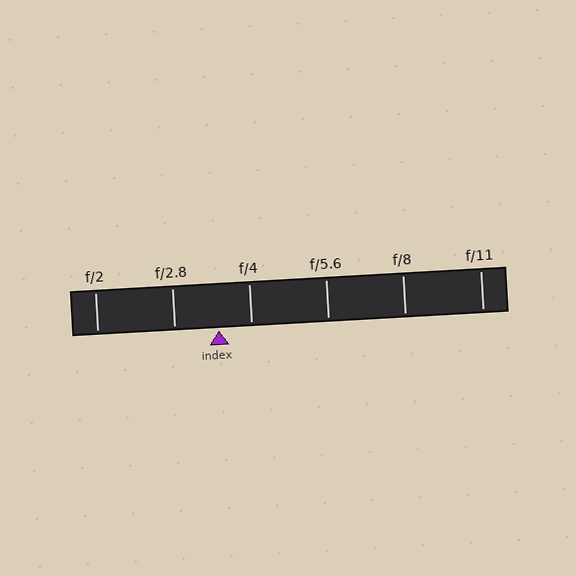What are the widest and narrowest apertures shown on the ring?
The widest aperture shown is f/2 and the narrowest is f/11.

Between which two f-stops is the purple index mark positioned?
The index mark is between f/2.8 and f/4.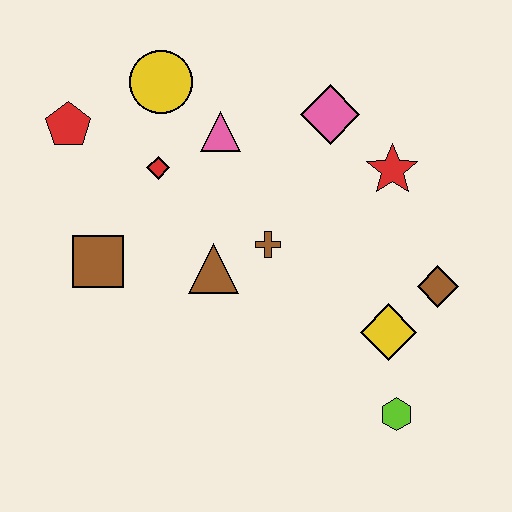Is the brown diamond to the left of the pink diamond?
No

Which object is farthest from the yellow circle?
The lime hexagon is farthest from the yellow circle.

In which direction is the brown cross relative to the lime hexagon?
The brown cross is above the lime hexagon.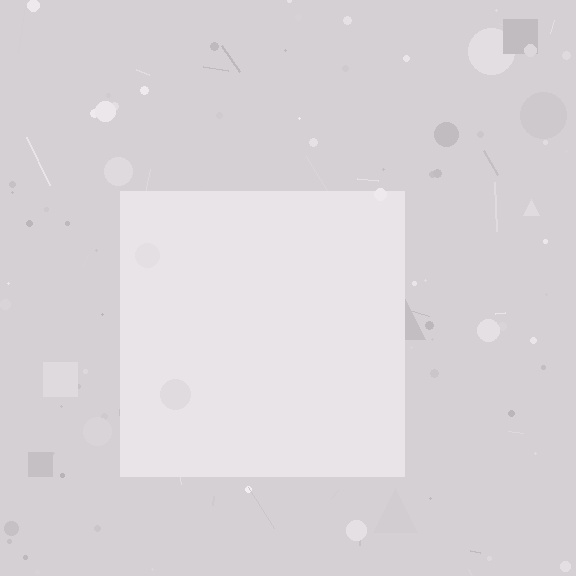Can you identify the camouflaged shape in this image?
The camouflaged shape is a square.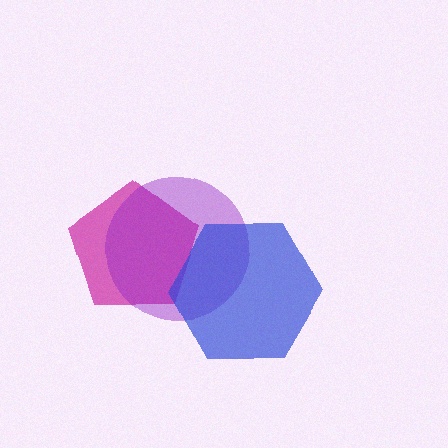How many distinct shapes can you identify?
There are 3 distinct shapes: a magenta pentagon, a purple circle, a blue hexagon.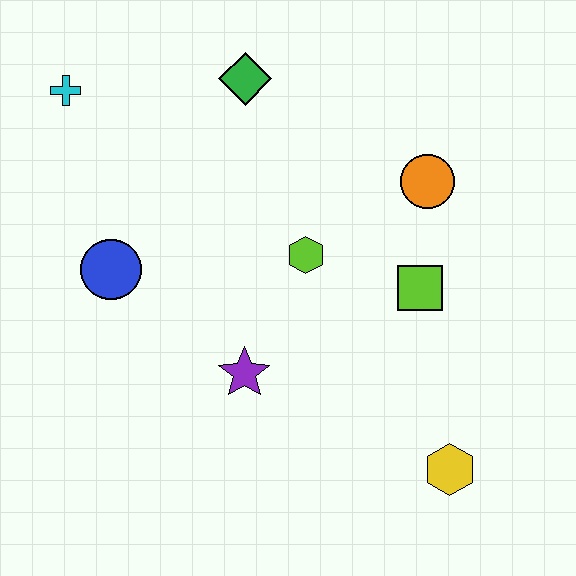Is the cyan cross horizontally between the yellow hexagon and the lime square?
No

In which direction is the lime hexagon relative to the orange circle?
The lime hexagon is to the left of the orange circle.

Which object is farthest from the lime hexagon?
The cyan cross is farthest from the lime hexagon.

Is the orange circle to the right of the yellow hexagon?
No